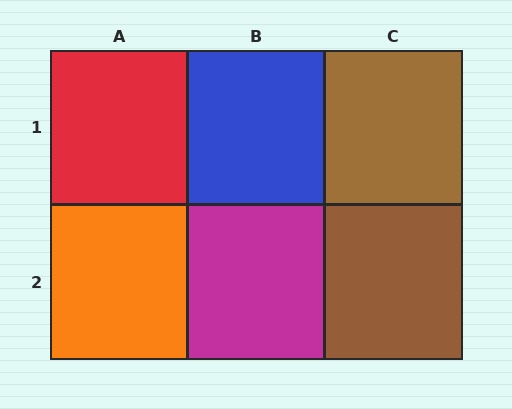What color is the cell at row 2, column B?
Magenta.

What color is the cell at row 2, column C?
Brown.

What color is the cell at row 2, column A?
Orange.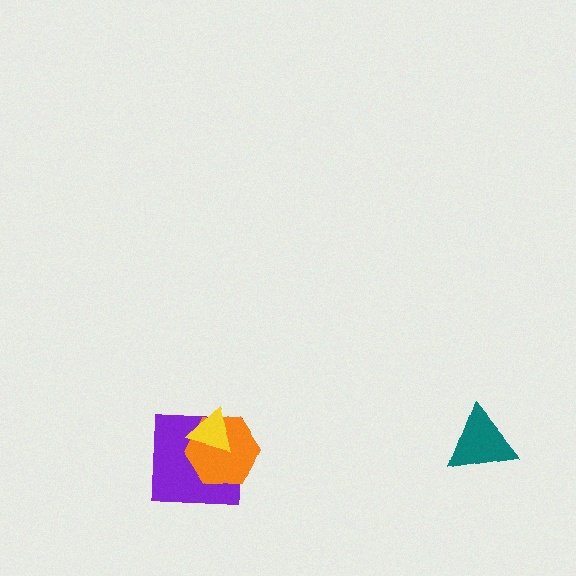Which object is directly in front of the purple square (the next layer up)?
The orange hexagon is directly in front of the purple square.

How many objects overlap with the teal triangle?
0 objects overlap with the teal triangle.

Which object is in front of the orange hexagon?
The yellow triangle is in front of the orange hexagon.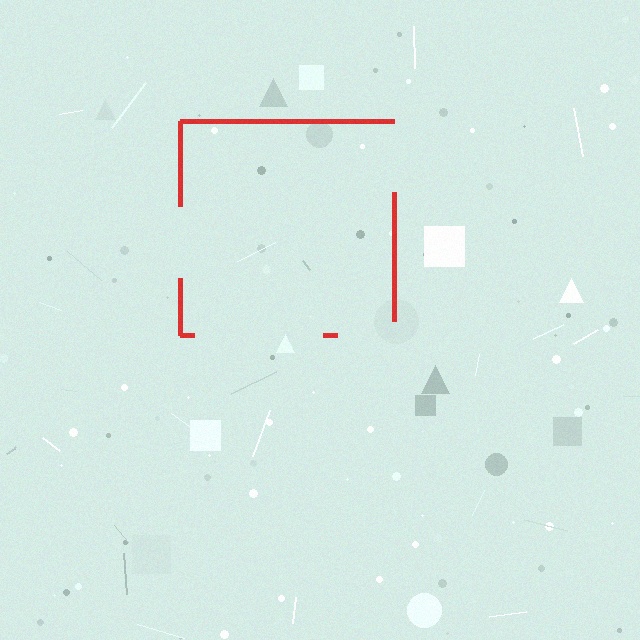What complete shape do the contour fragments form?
The contour fragments form a square.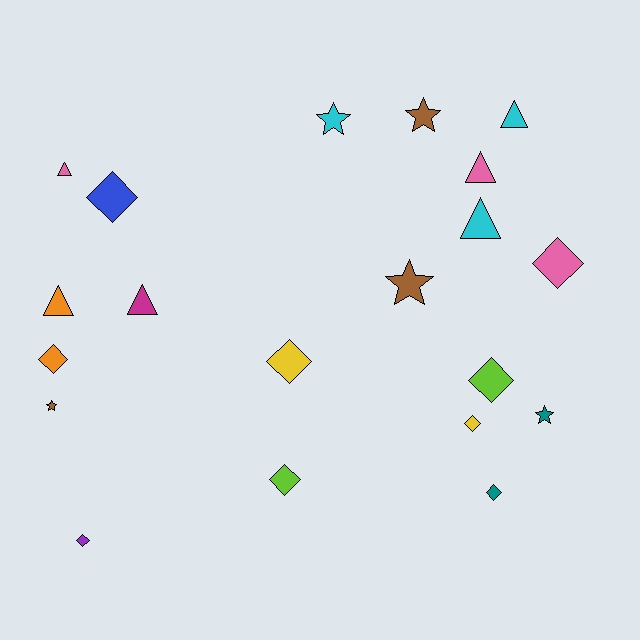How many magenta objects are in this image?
There is 1 magenta object.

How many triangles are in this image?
There are 6 triangles.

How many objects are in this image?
There are 20 objects.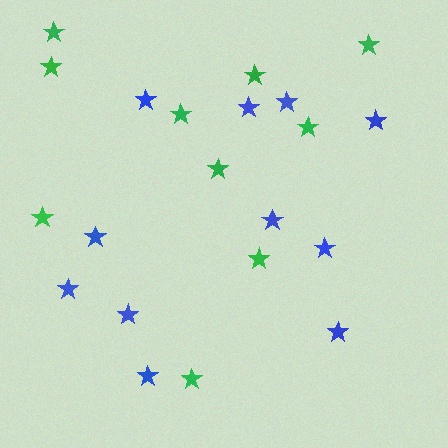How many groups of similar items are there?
There are 2 groups: one group of green stars (10) and one group of blue stars (11).